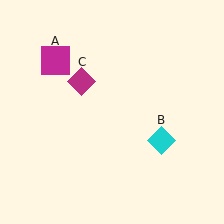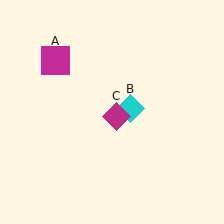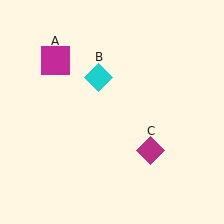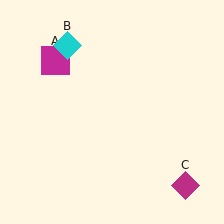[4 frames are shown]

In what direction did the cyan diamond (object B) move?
The cyan diamond (object B) moved up and to the left.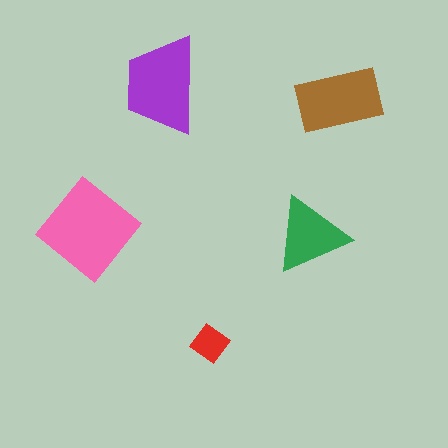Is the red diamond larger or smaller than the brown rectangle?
Smaller.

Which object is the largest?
The pink diamond.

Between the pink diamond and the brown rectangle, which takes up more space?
The pink diamond.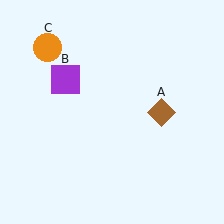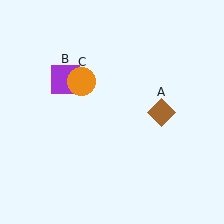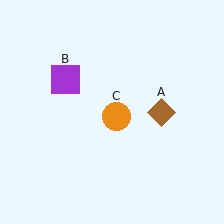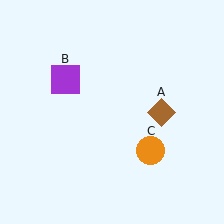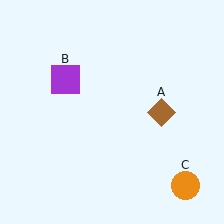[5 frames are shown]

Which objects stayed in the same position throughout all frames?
Brown diamond (object A) and purple square (object B) remained stationary.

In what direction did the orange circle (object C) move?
The orange circle (object C) moved down and to the right.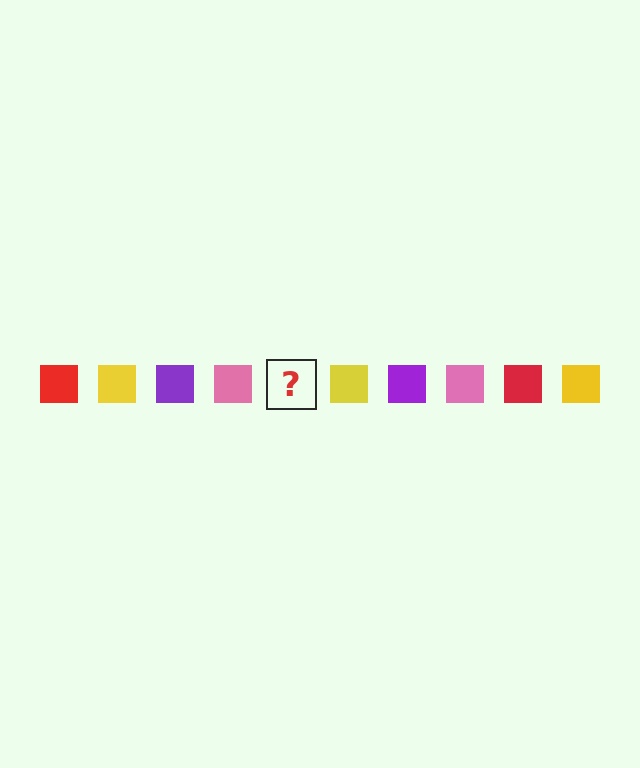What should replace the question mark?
The question mark should be replaced with a red square.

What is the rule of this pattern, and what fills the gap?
The rule is that the pattern cycles through red, yellow, purple, pink squares. The gap should be filled with a red square.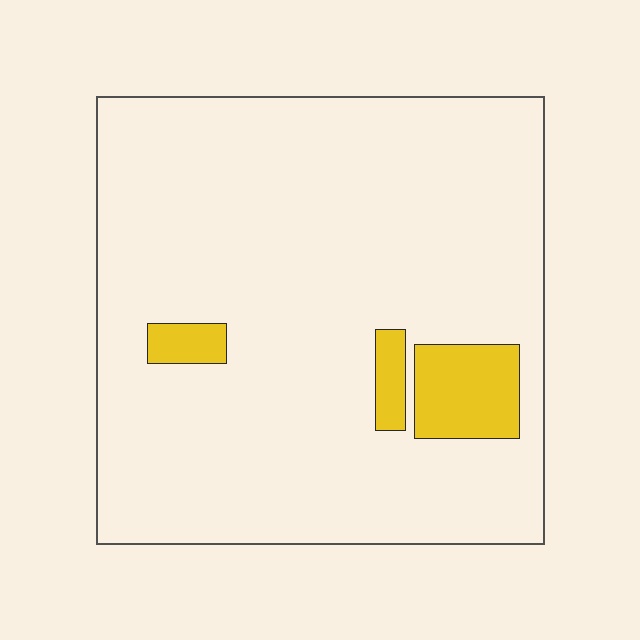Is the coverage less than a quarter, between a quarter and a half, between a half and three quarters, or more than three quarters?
Less than a quarter.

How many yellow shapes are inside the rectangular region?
3.